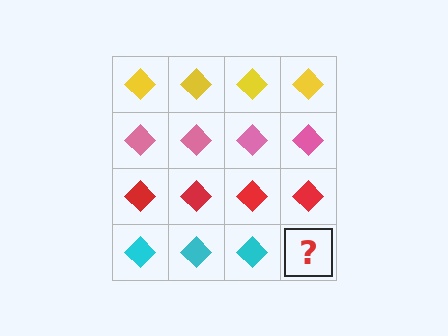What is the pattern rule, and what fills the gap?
The rule is that each row has a consistent color. The gap should be filled with a cyan diamond.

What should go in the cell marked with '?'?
The missing cell should contain a cyan diamond.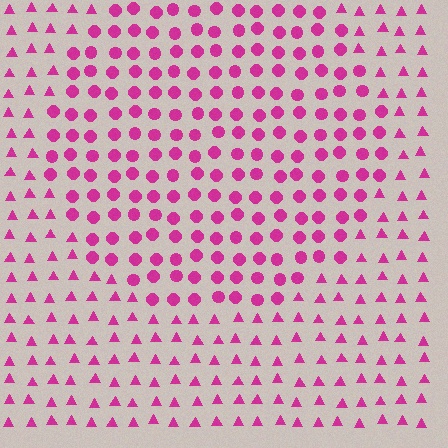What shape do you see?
I see a circle.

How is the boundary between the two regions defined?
The boundary is defined by a change in element shape: circles inside vs. triangles outside. All elements share the same color and spacing.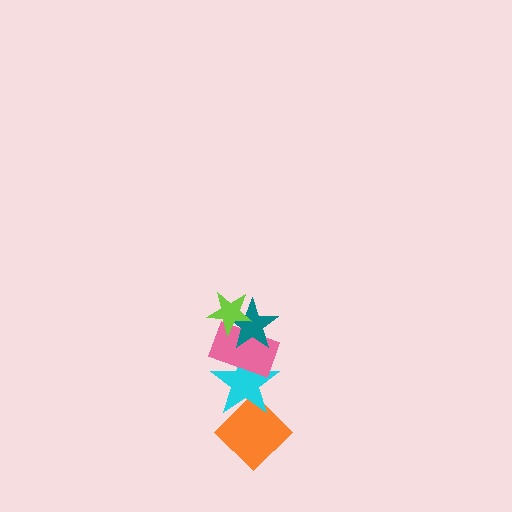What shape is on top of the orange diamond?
The cyan star is on top of the orange diamond.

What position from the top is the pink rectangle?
The pink rectangle is 3rd from the top.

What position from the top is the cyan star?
The cyan star is 4th from the top.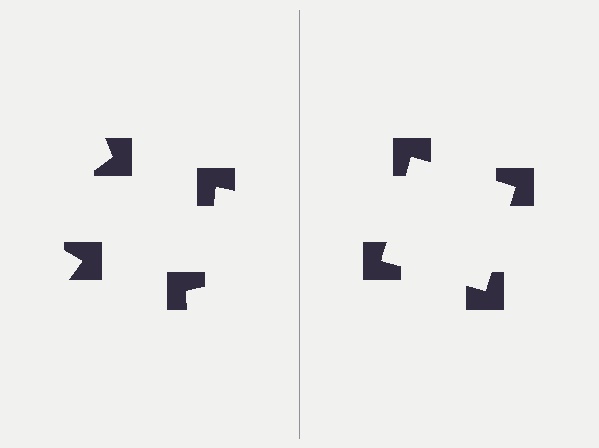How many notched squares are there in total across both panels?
8 — 4 on each side.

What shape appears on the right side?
An illusory square.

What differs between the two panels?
The notched squares are positioned identically on both sides; only the wedge orientations differ. On the right they align to a square; on the left they are misaligned.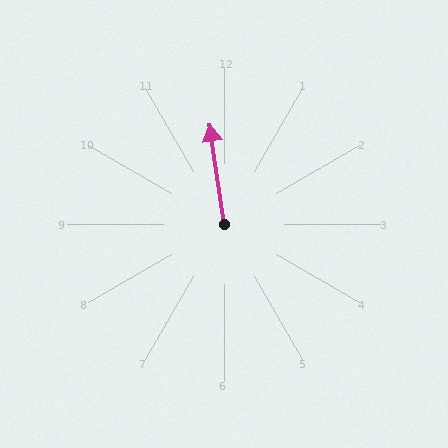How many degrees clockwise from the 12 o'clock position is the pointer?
Approximately 352 degrees.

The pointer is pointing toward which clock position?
Roughly 12 o'clock.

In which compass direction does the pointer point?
North.